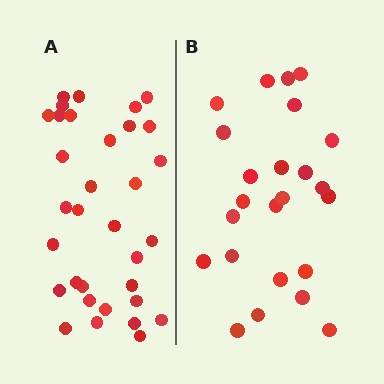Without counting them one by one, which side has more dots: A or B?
Region A (the left region) has more dots.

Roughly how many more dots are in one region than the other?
Region A has roughly 8 or so more dots than region B.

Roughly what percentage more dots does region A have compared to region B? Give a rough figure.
About 40% more.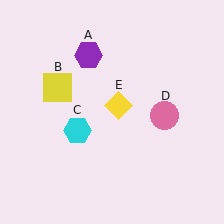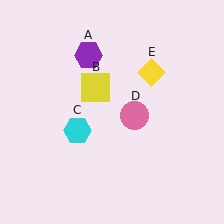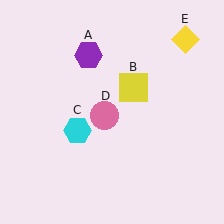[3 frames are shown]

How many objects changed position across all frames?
3 objects changed position: yellow square (object B), pink circle (object D), yellow diamond (object E).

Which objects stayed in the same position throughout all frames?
Purple hexagon (object A) and cyan hexagon (object C) remained stationary.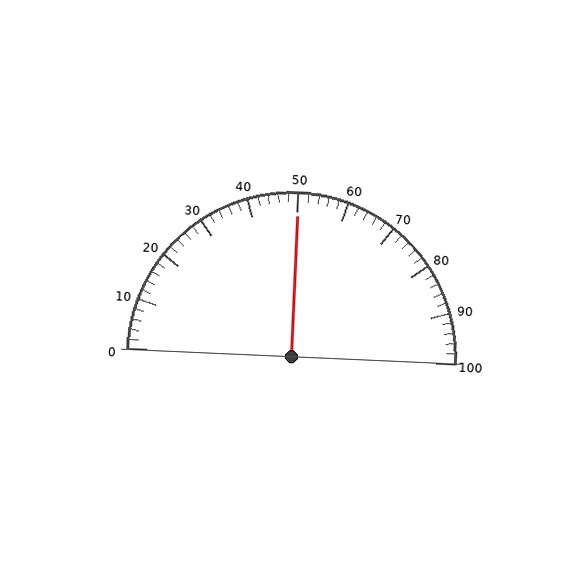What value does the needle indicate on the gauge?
The needle indicates approximately 50.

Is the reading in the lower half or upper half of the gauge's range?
The reading is in the upper half of the range (0 to 100).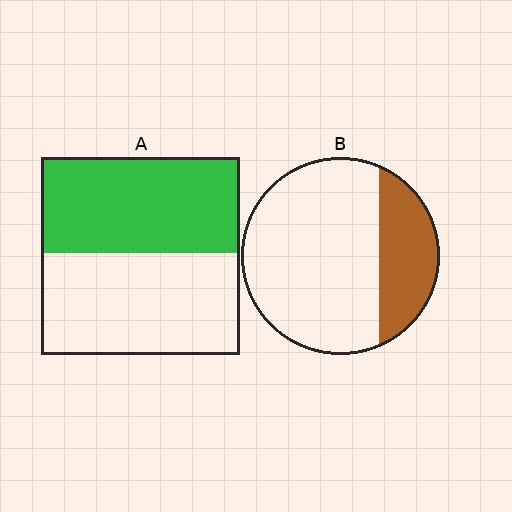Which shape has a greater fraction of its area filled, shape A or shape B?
Shape A.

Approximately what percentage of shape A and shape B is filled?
A is approximately 50% and B is approximately 25%.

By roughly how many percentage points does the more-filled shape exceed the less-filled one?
By roughly 25 percentage points (A over B).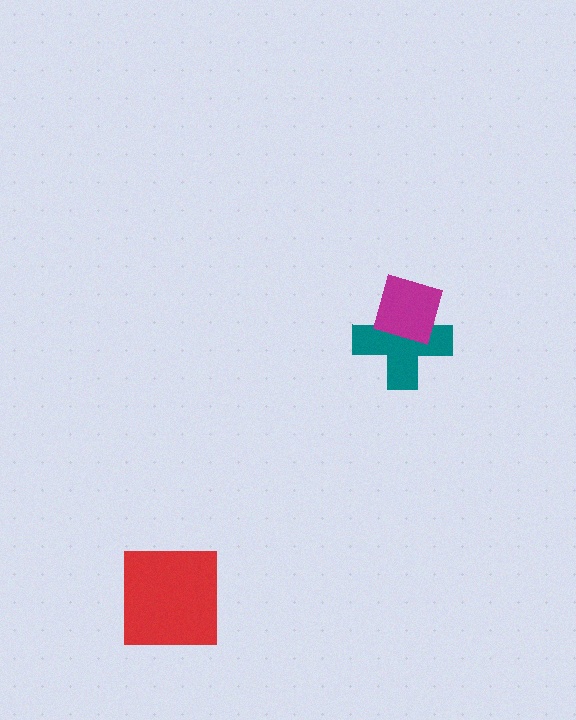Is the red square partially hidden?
No, no other shape covers it.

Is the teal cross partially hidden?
Yes, it is partially covered by another shape.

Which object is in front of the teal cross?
The magenta square is in front of the teal cross.